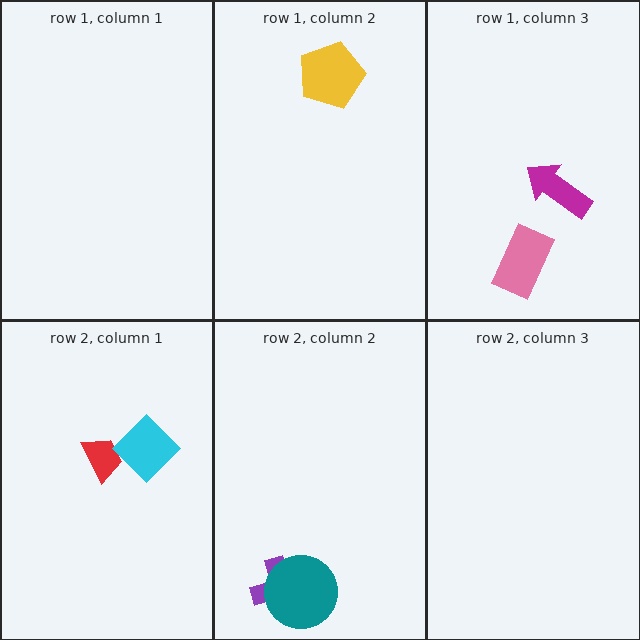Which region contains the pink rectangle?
The row 1, column 3 region.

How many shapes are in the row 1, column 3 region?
2.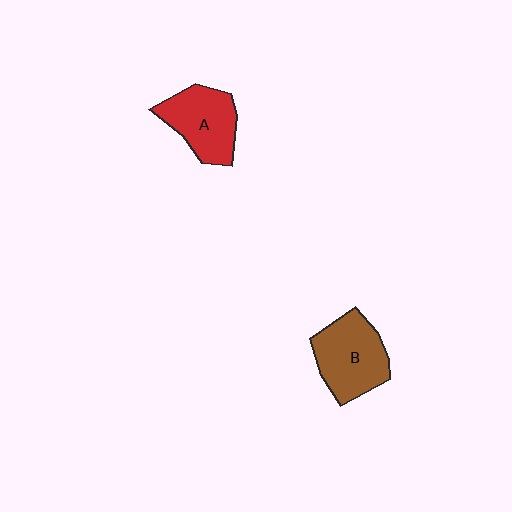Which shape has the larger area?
Shape B (brown).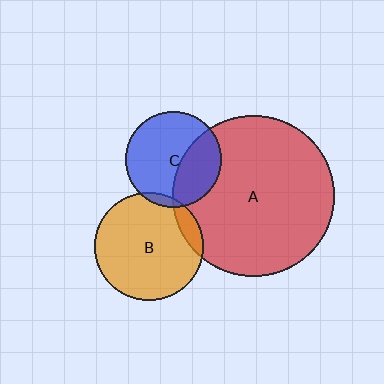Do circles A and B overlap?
Yes.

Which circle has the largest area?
Circle A (red).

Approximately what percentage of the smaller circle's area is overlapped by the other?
Approximately 10%.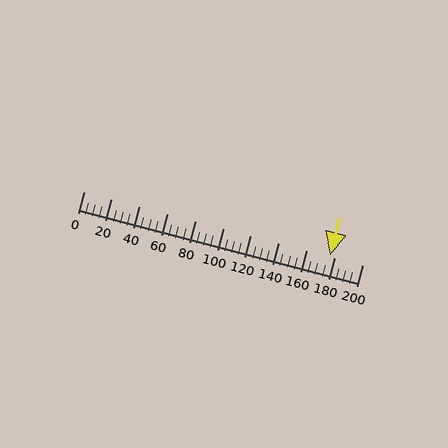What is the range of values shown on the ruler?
The ruler shows values from 0 to 200.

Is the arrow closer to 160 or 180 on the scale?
The arrow is closer to 180.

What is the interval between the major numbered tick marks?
The major tick marks are spaced 20 units apart.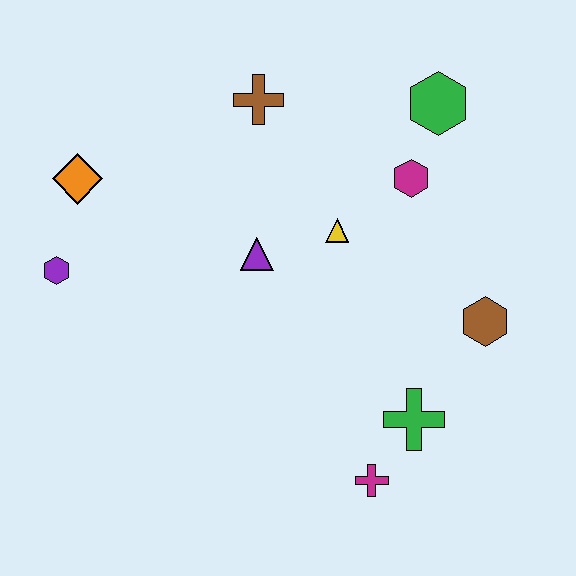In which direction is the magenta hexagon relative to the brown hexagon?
The magenta hexagon is above the brown hexagon.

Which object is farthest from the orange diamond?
The brown hexagon is farthest from the orange diamond.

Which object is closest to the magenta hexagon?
The green hexagon is closest to the magenta hexagon.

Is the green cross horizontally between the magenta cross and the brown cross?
No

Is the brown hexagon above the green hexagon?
No